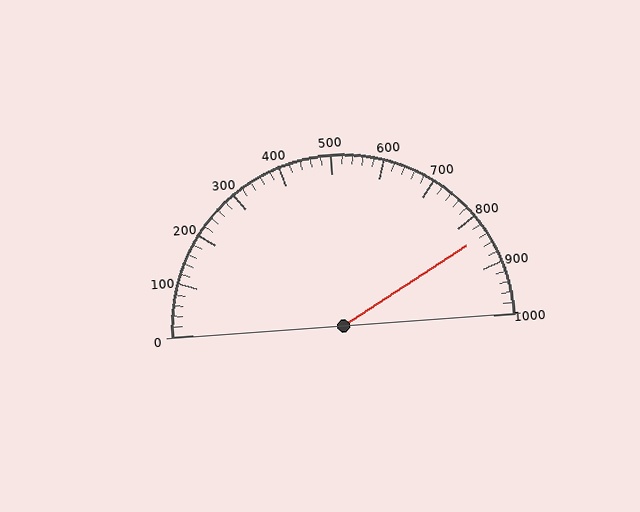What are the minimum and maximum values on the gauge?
The gauge ranges from 0 to 1000.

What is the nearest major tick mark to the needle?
The nearest major tick mark is 800.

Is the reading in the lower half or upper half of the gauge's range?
The reading is in the upper half of the range (0 to 1000).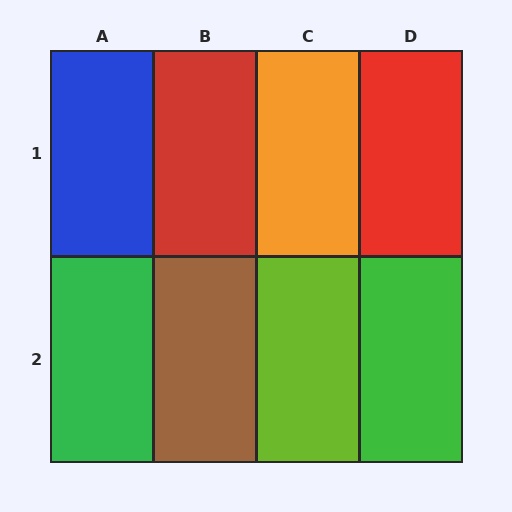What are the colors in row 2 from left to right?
Green, brown, lime, green.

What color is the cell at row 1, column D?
Red.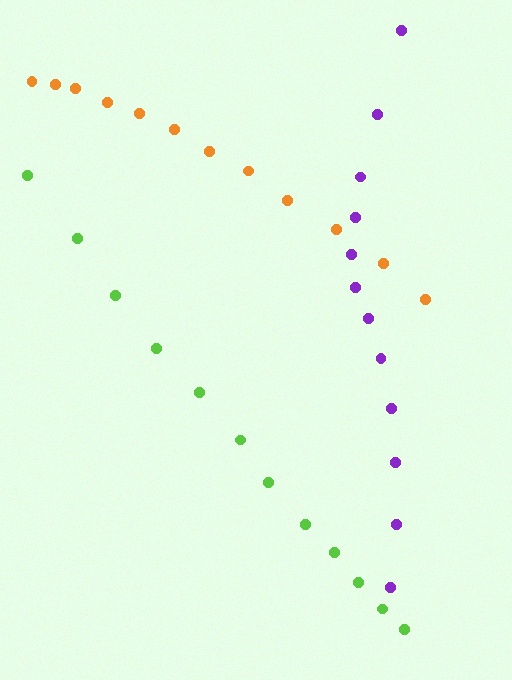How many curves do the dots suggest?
There are 3 distinct paths.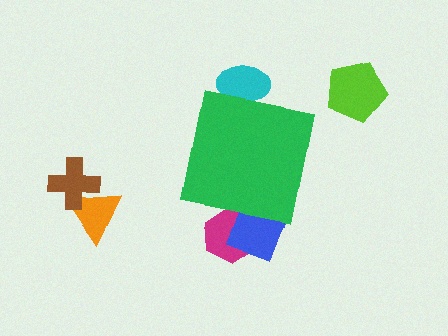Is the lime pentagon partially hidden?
No, the lime pentagon is fully visible.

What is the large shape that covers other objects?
A green square.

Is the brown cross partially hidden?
No, the brown cross is fully visible.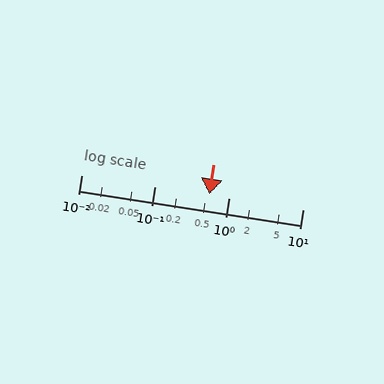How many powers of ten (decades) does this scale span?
The scale spans 3 decades, from 0.01 to 10.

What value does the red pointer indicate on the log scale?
The pointer indicates approximately 0.54.